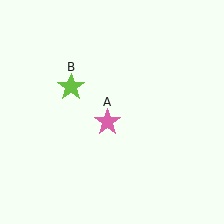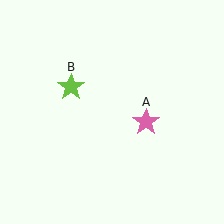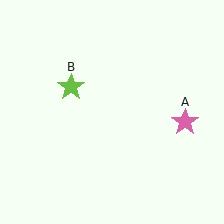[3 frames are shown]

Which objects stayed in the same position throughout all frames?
Lime star (object B) remained stationary.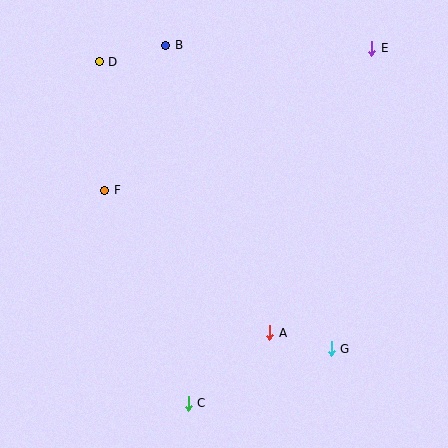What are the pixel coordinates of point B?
Point B is at (166, 45).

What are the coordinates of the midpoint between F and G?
The midpoint between F and G is at (218, 270).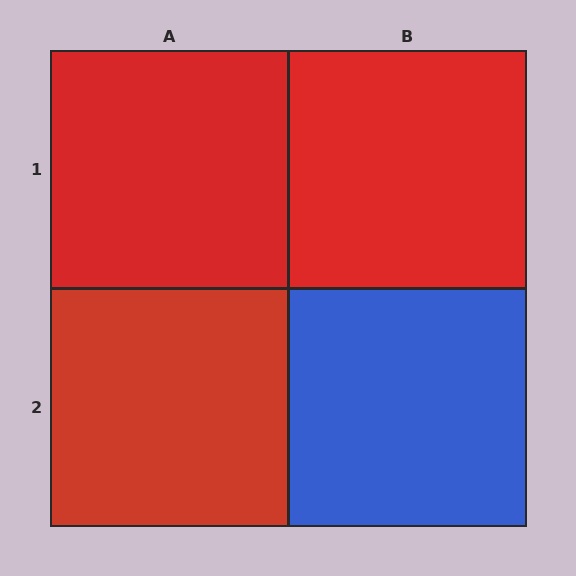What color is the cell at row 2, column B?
Blue.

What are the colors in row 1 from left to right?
Red, red.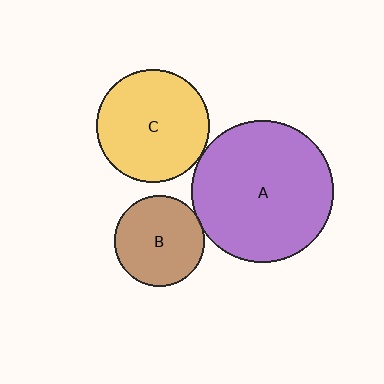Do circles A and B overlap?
Yes.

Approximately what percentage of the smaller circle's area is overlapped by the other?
Approximately 5%.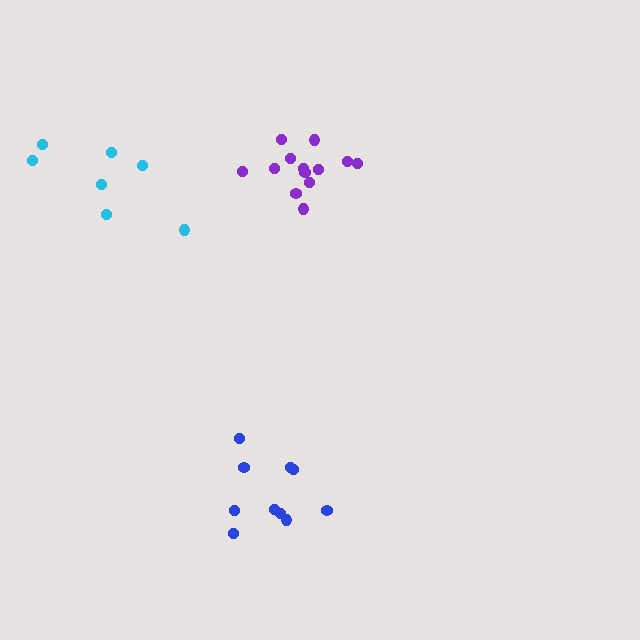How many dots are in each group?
Group 1: 10 dots, Group 2: 13 dots, Group 3: 7 dots (30 total).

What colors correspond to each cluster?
The clusters are colored: blue, purple, cyan.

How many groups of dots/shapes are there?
There are 3 groups.